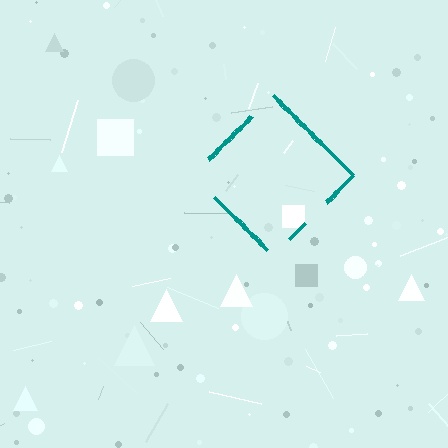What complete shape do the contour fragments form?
The contour fragments form a diamond.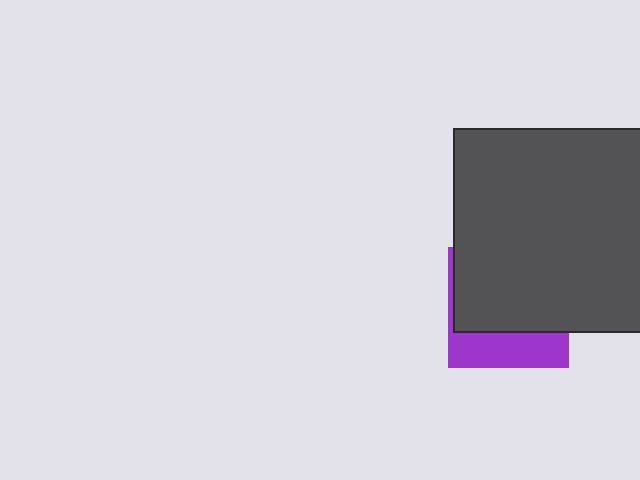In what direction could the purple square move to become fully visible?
The purple square could move down. That would shift it out from behind the dark gray rectangle entirely.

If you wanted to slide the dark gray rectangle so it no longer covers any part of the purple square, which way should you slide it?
Slide it up — that is the most direct way to separate the two shapes.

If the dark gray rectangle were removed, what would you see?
You would see the complete purple square.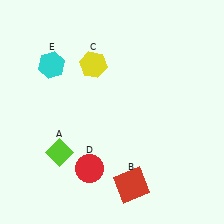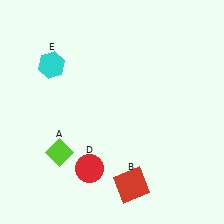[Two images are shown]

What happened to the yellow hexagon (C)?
The yellow hexagon (C) was removed in Image 2. It was in the top-left area of Image 1.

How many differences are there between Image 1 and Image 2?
There is 1 difference between the two images.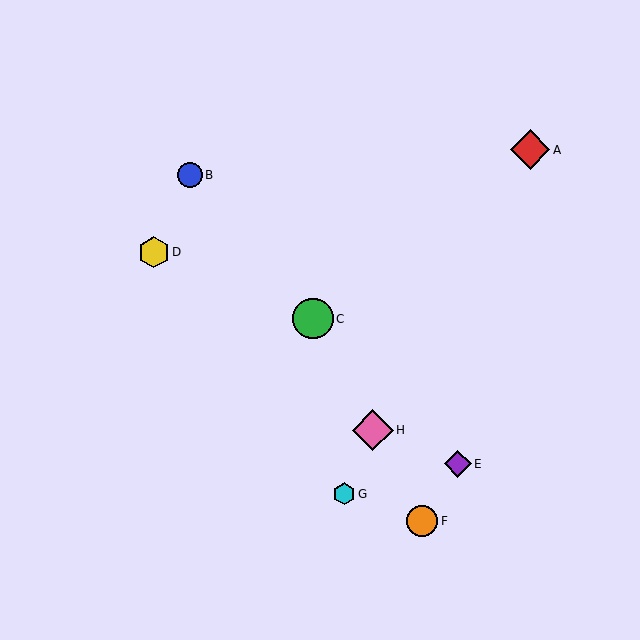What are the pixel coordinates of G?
Object G is at (344, 494).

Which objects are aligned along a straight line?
Objects C, F, H are aligned along a straight line.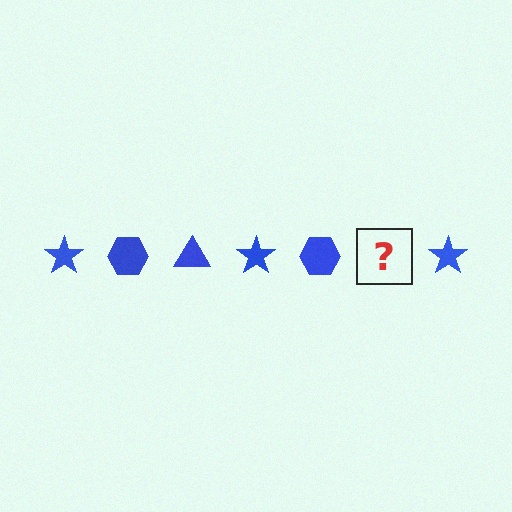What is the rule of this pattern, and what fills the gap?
The rule is that the pattern cycles through star, hexagon, triangle shapes in blue. The gap should be filled with a blue triangle.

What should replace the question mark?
The question mark should be replaced with a blue triangle.